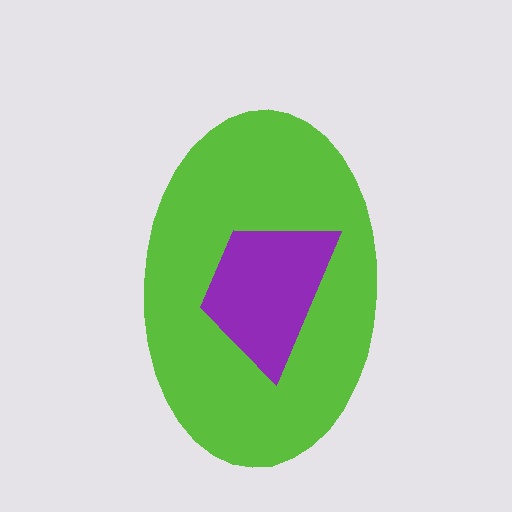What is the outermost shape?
The lime ellipse.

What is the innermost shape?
The purple trapezoid.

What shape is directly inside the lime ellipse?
The purple trapezoid.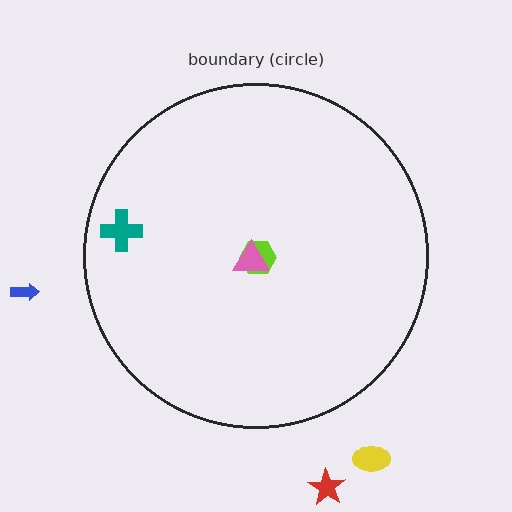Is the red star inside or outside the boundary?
Outside.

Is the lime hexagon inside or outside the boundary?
Inside.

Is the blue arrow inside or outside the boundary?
Outside.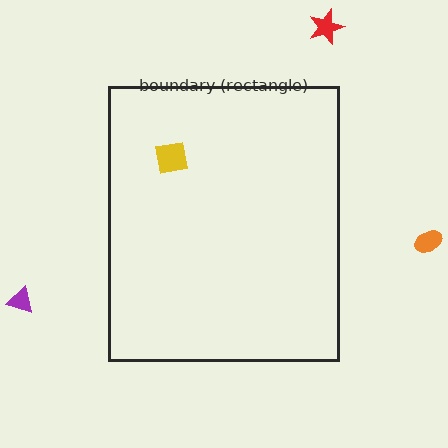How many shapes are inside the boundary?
1 inside, 3 outside.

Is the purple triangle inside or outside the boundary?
Outside.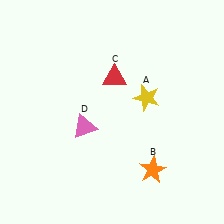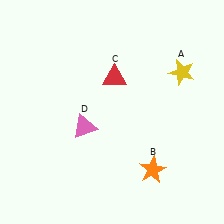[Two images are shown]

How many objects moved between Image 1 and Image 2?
1 object moved between the two images.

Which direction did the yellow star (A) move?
The yellow star (A) moved right.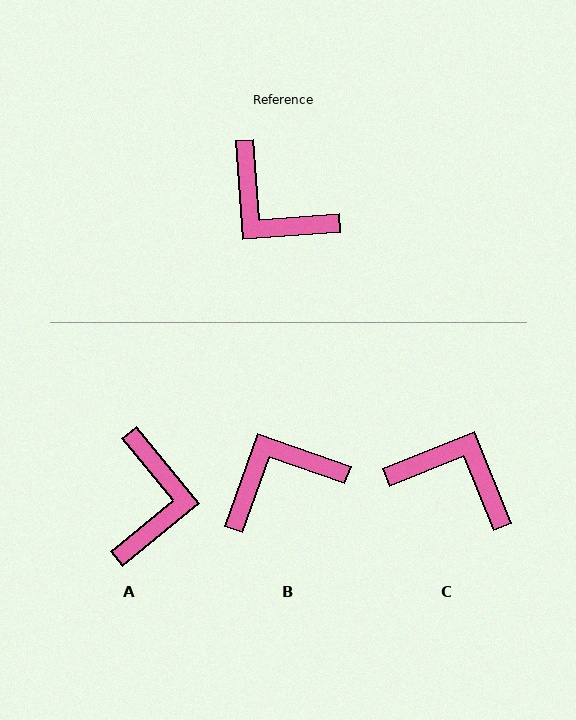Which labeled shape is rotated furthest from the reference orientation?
C, about 162 degrees away.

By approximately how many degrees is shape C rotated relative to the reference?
Approximately 162 degrees clockwise.